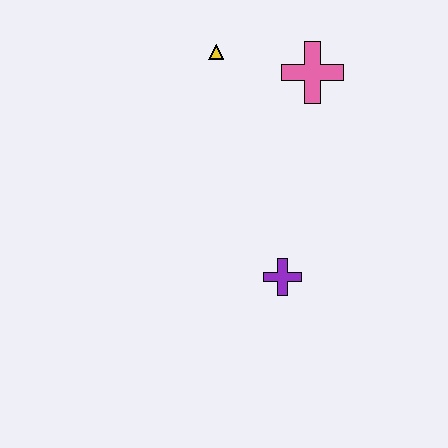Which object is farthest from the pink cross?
The purple cross is farthest from the pink cross.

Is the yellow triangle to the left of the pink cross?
Yes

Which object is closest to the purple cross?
The pink cross is closest to the purple cross.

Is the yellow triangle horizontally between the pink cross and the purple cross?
No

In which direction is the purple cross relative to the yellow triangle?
The purple cross is below the yellow triangle.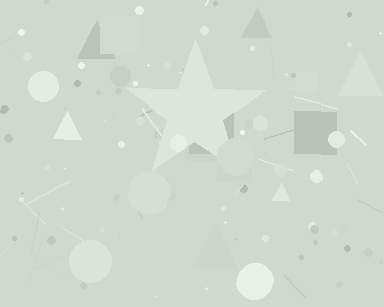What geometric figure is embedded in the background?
A star is embedded in the background.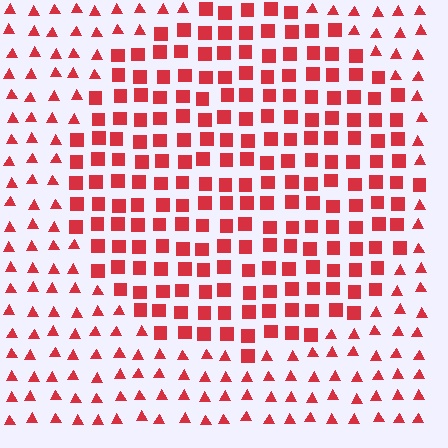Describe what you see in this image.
The image is filled with small red elements arranged in a uniform grid. A circle-shaped region contains squares, while the surrounding area contains triangles. The boundary is defined purely by the change in element shape.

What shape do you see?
I see a circle.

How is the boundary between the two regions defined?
The boundary is defined by a change in element shape: squares inside vs. triangles outside. All elements share the same color and spacing.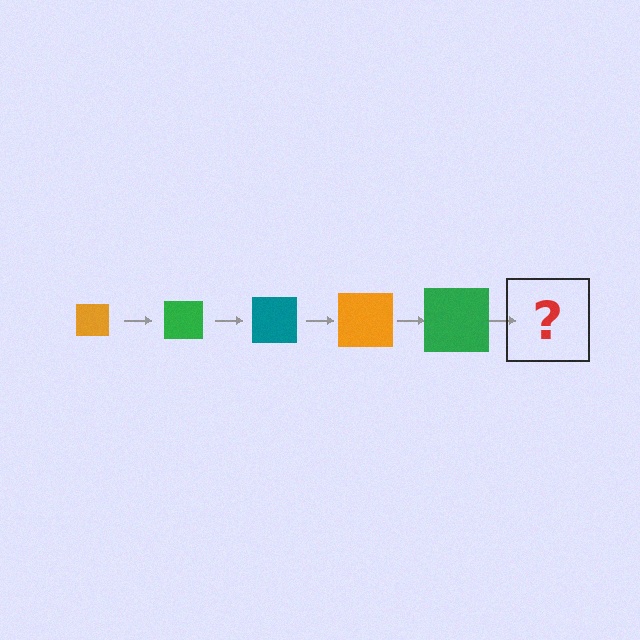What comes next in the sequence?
The next element should be a teal square, larger than the previous one.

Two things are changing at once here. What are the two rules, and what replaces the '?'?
The two rules are that the square grows larger each step and the color cycles through orange, green, and teal. The '?' should be a teal square, larger than the previous one.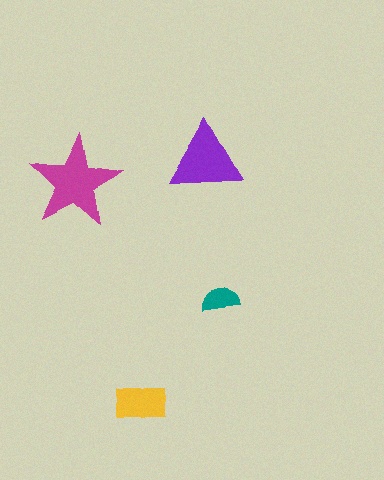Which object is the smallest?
The teal semicircle.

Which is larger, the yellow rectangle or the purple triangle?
The purple triangle.